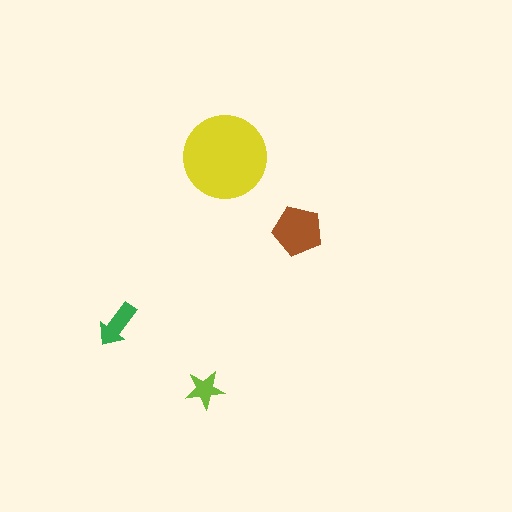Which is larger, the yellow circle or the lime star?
The yellow circle.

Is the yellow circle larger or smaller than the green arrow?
Larger.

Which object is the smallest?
The lime star.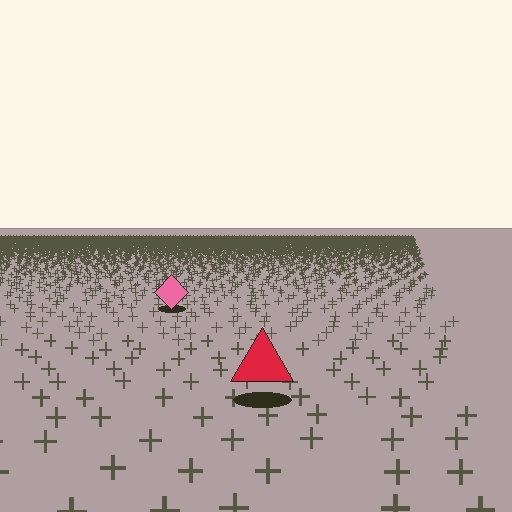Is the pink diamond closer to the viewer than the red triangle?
No. The red triangle is closer — you can tell from the texture gradient: the ground texture is coarser near it.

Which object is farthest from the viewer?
The pink diamond is farthest from the viewer. It appears smaller and the ground texture around it is denser.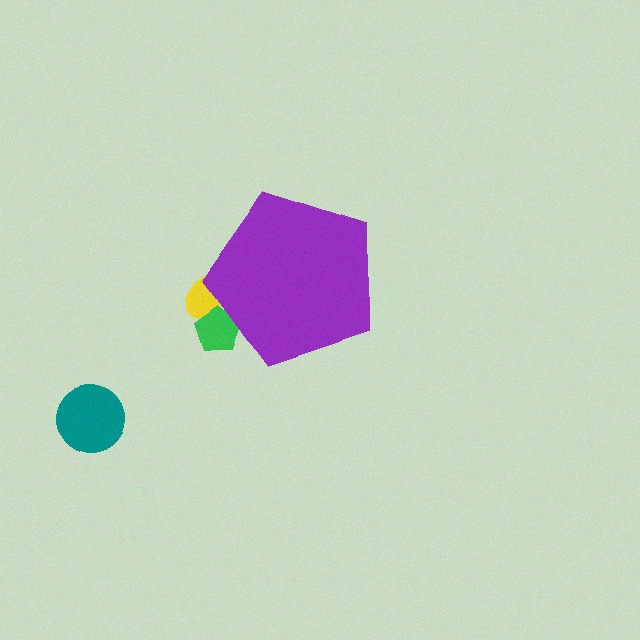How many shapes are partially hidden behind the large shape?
2 shapes are partially hidden.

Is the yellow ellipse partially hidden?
Yes, the yellow ellipse is partially hidden behind the purple pentagon.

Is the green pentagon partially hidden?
Yes, the green pentagon is partially hidden behind the purple pentagon.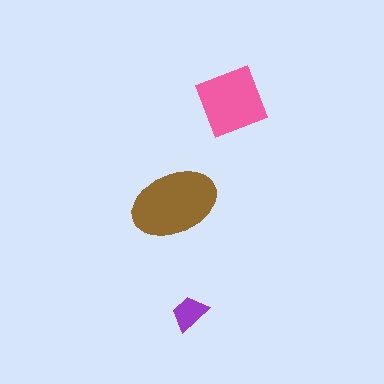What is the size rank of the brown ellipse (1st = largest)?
1st.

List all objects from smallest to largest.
The purple trapezoid, the pink diamond, the brown ellipse.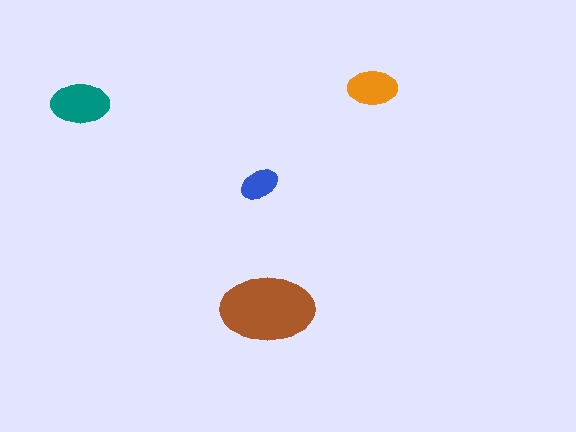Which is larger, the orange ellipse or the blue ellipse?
The orange one.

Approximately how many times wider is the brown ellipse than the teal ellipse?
About 1.5 times wider.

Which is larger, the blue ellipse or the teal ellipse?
The teal one.